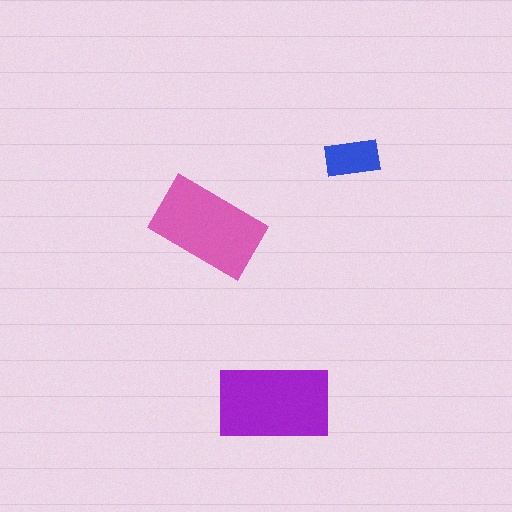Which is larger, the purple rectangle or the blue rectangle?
The purple one.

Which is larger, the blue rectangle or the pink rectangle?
The pink one.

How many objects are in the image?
There are 3 objects in the image.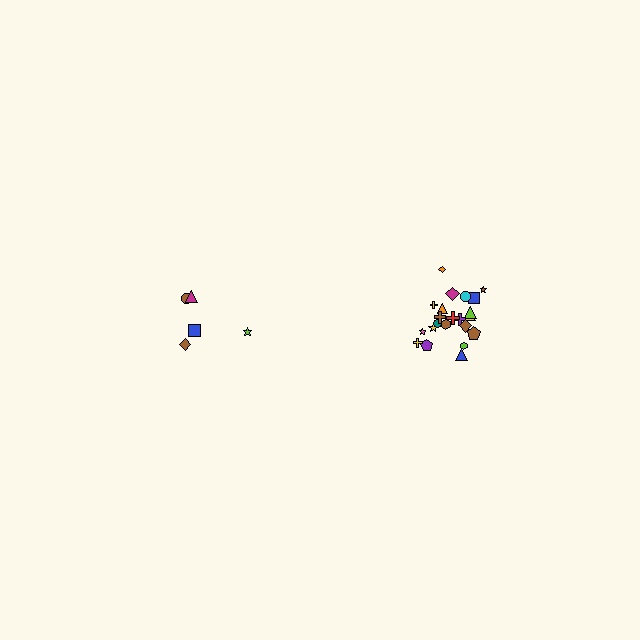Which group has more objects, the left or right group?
The right group.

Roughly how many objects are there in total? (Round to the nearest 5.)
Roughly 25 objects in total.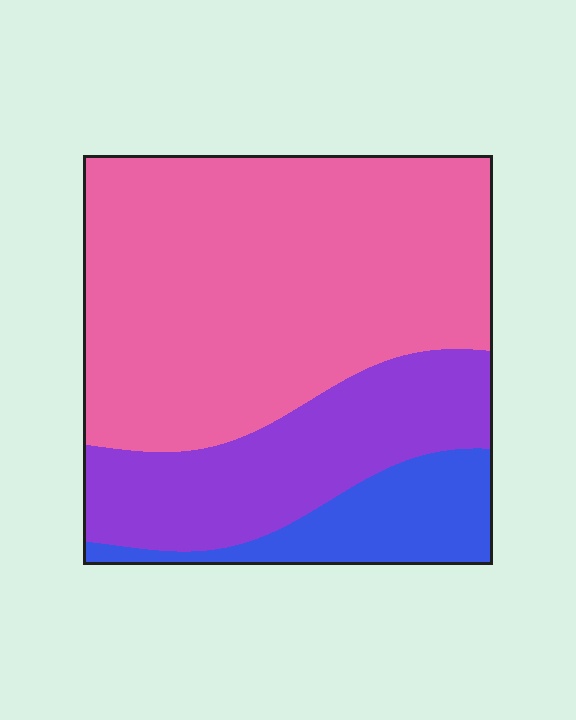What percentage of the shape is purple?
Purple covers about 25% of the shape.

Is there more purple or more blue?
Purple.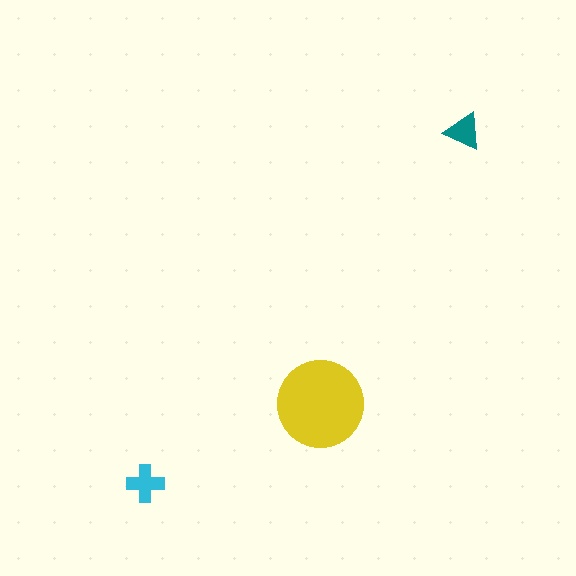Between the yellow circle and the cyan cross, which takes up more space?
The yellow circle.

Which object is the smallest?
The teal triangle.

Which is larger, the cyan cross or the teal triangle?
The cyan cross.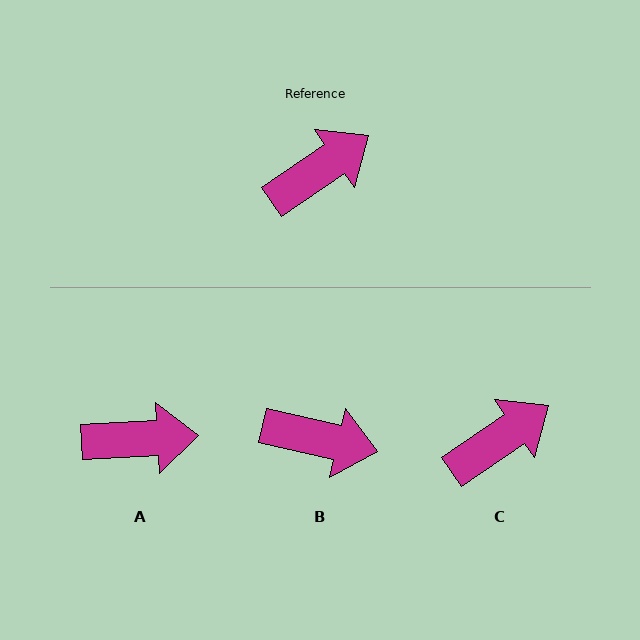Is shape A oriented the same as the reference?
No, it is off by about 32 degrees.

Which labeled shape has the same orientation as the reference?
C.